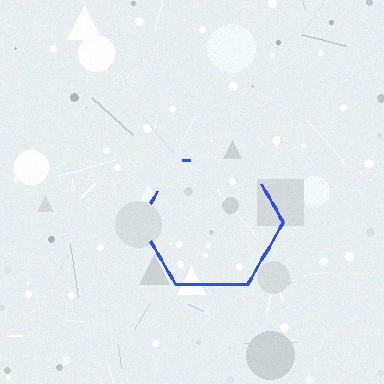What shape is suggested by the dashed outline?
The dashed outline suggests a hexagon.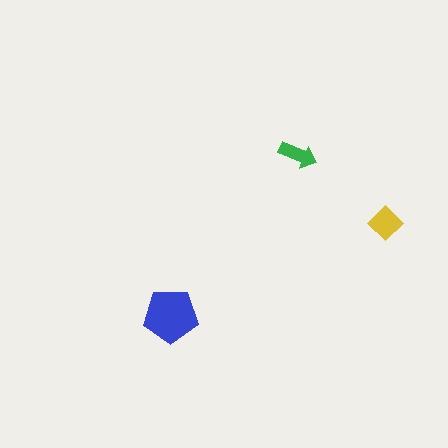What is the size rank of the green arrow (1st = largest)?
3rd.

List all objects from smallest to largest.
The green arrow, the yellow diamond, the blue pentagon.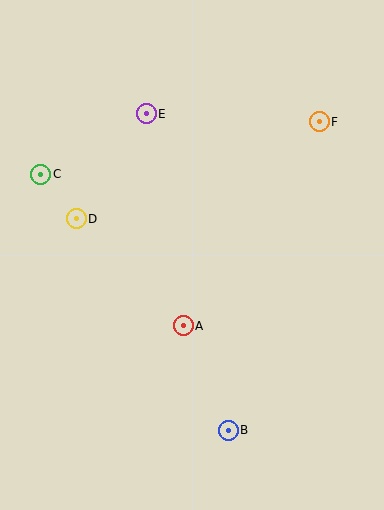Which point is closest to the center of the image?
Point A at (183, 326) is closest to the center.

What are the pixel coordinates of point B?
Point B is at (228, 430).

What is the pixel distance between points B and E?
The distance between B and E is 327 pixels.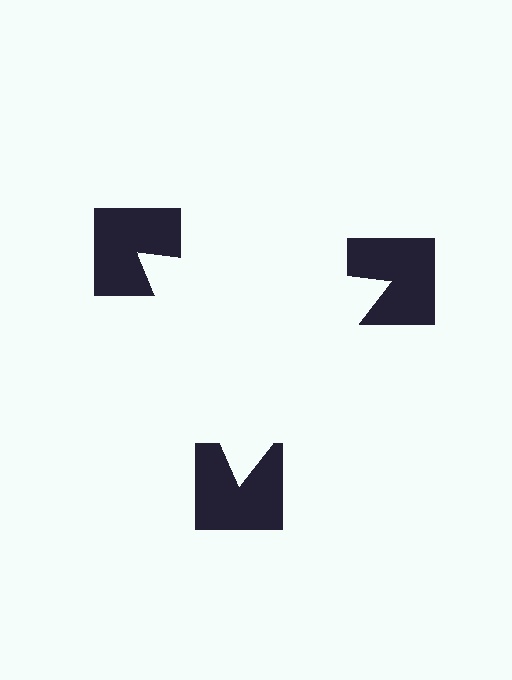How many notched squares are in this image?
There are 3 — one at each vertex of the illusory triangle.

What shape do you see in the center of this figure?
An illusory triangle — its edges are inferred from the aligned wedge cuts in the notched squares, not physically drawn.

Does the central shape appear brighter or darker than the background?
It typically appears slightly brighter than the background, even though no actual brightness change is drawn.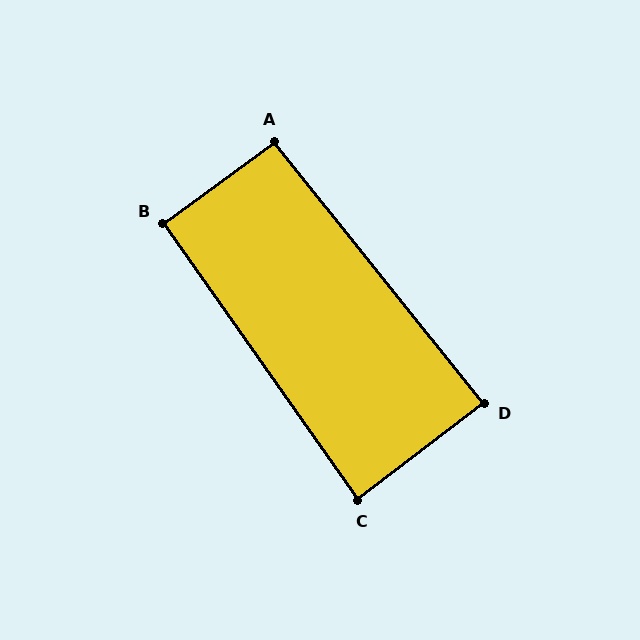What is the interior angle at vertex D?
Approximately 89 degrees (approximately right).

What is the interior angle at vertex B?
Approximately 91 degrees (approximately right).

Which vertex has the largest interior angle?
A, at approximately 92 degrees.